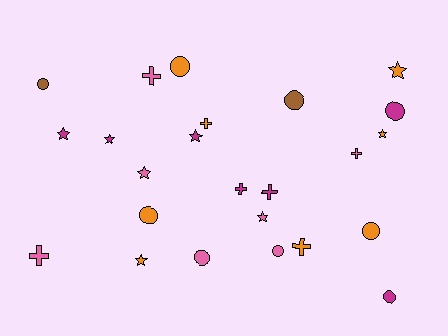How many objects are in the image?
There are 24 objects.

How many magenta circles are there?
There are 2 magenta circles.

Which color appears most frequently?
Orange, with 8 objects.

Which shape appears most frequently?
Circle, with 9 objects.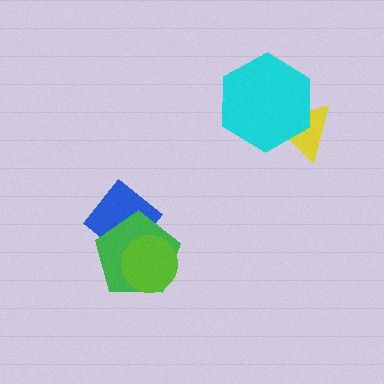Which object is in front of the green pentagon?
The lime circle is in front of the green pentagon.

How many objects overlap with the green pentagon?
2 objects overlap with the green pentagon.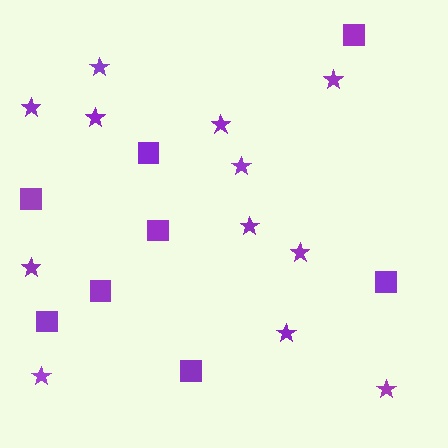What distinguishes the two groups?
There are 2 groups: one group of squares (8) and one group of stars (12).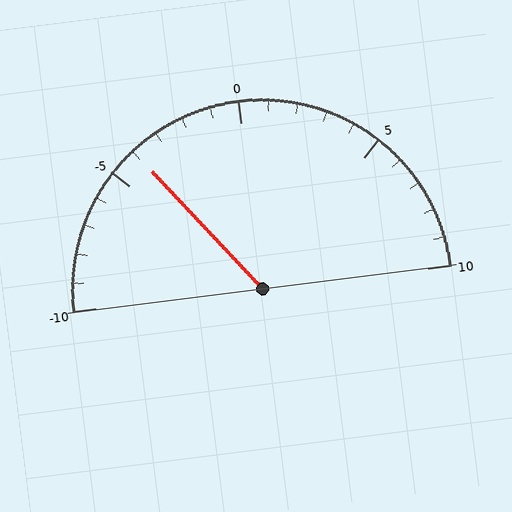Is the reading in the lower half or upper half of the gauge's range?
The reading is in the lower half of the range (-10 to 10).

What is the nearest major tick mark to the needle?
The nearest major tick mark is -5.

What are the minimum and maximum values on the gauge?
The gauge ranges from -10 to 10.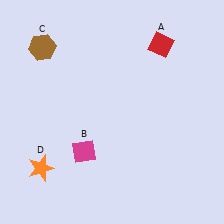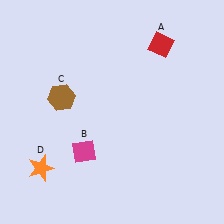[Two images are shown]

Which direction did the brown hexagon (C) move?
The brown hexagon (C) moved down.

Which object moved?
The brown hexagon (C) moved down.